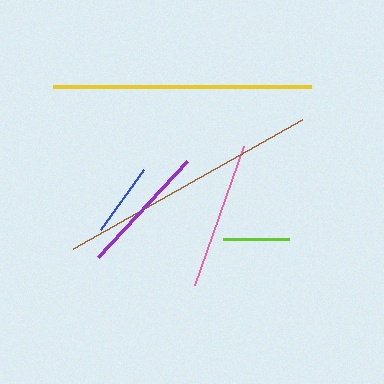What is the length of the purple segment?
The purple segment is approximately 131 pixels long.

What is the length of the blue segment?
The blue segment is approximately 73 pixels long.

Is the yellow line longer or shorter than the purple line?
The yellow line is longer than the purple line.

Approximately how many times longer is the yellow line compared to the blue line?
The yellow line is approximately 3.5 times the length of the blue line.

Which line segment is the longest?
The brown line is the longest at approximately 264 pixels.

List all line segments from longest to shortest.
From longest to shortest: brown, yellow, pink, purple, blue, lime.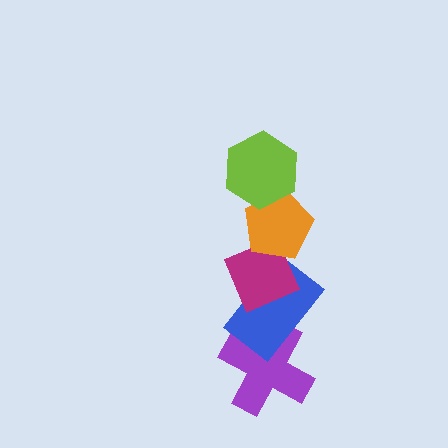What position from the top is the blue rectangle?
The blue rectangle is 4th from the top.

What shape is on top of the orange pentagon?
The lime hexagon is on top of the orange pentagon.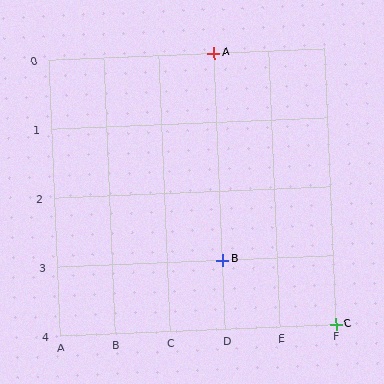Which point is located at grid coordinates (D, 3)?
Point B is at (D, 3).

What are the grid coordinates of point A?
Point A is at grid coordinates (D, 0).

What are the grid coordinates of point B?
Point B is at grid coordinates (D, 3).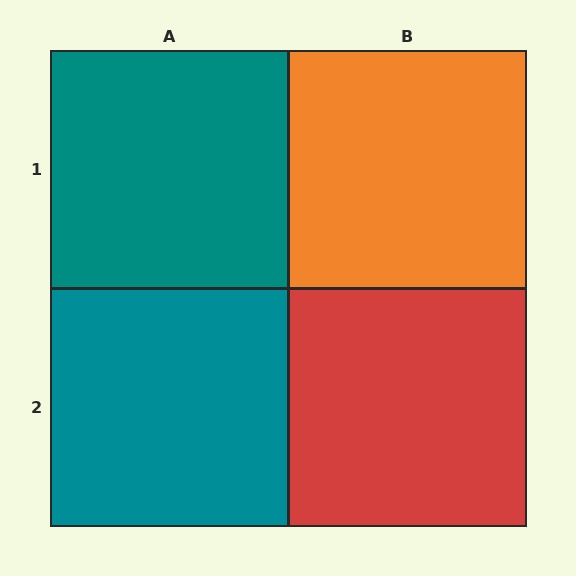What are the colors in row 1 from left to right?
Teal, orange.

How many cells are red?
1 cell is red.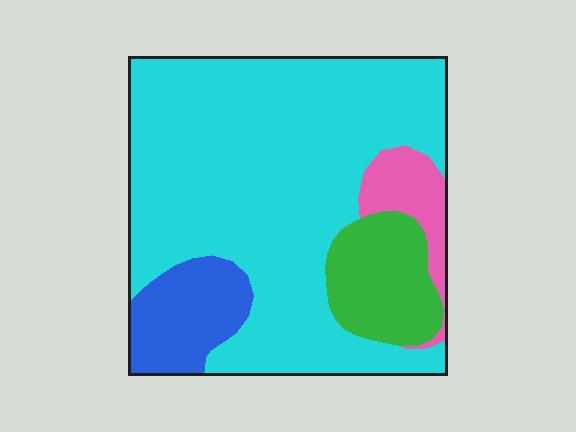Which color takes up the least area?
Pink, at roughly 5%.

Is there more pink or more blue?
Blue.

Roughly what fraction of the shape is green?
Green takes up about one eighth (1/8) of the shape.